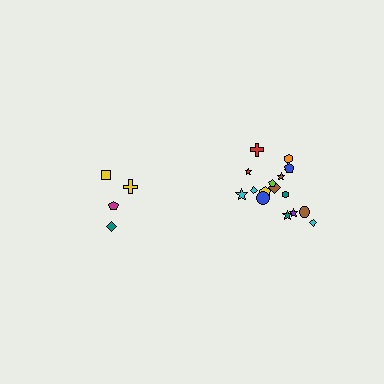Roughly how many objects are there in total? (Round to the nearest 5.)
Roughly 20 objects in total.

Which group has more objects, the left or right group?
The right group.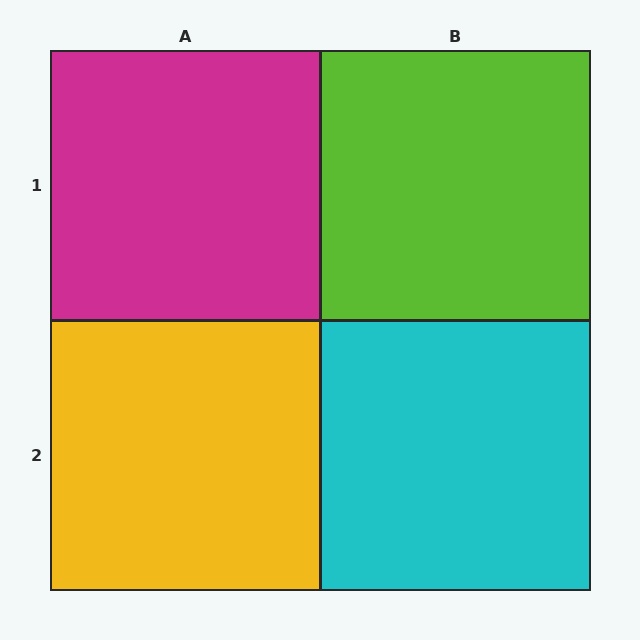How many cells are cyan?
1 cell is cyan.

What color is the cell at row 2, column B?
Cyan.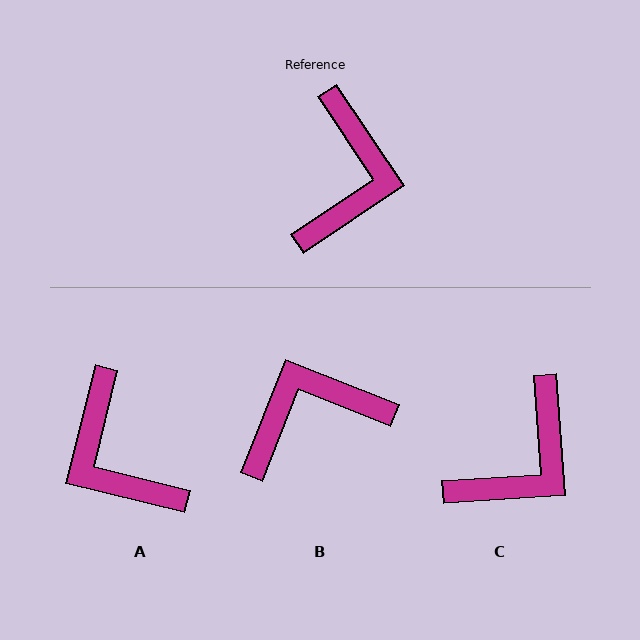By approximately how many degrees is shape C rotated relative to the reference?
Approximately 30 degrees clockwise.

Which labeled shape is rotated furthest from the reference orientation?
A, about 138 degrees away.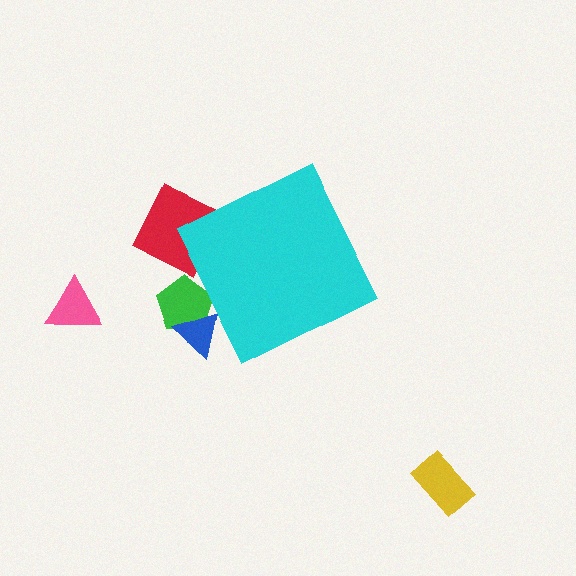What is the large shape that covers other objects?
A cyan diamond.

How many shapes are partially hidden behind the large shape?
3 shapes are partially hidden.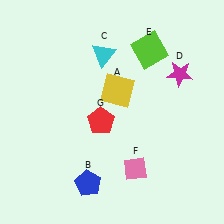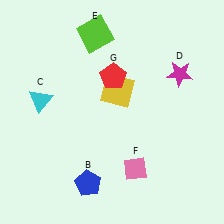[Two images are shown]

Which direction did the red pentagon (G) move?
The red pentagon (G) moved up.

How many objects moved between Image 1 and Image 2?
3 objects moved between the two images.